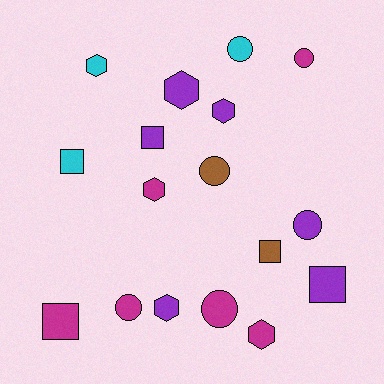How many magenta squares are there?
There is 1 magenta square.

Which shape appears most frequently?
Circle, with 6 objects.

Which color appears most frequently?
Purple, with 6 objects.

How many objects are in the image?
There are 17 objects.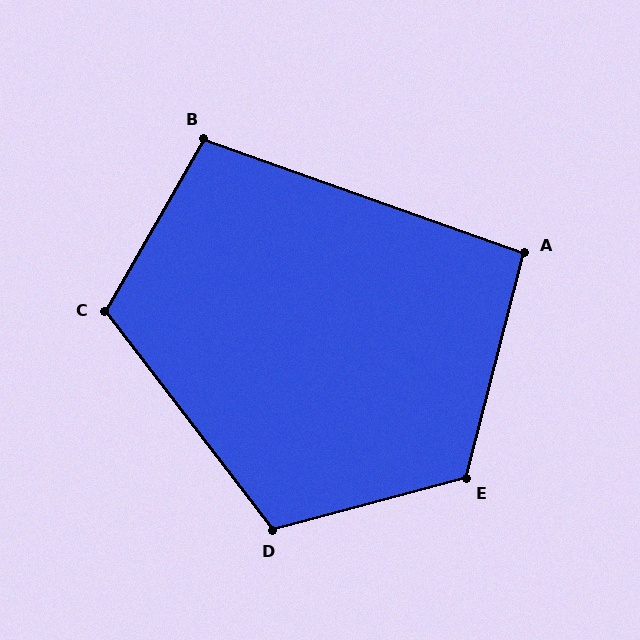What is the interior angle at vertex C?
Approximately 113 degrees (obtuse).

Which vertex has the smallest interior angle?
A, at approximately 95 degrees.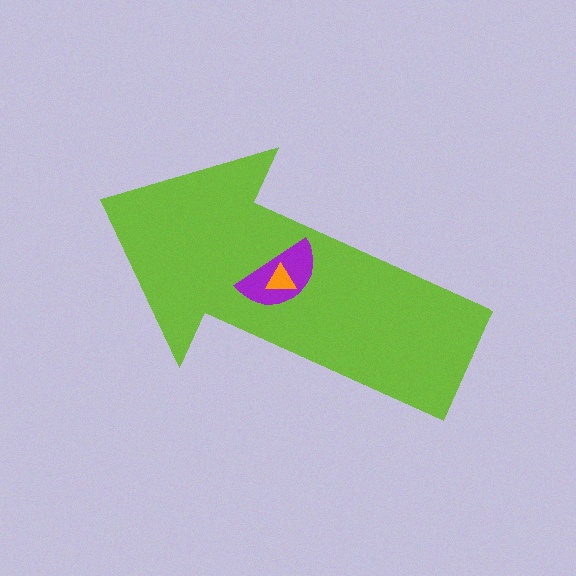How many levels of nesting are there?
3.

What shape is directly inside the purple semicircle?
The orange triangle.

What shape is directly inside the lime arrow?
The purple semicircle.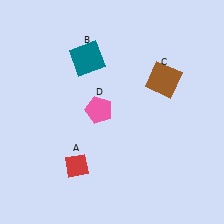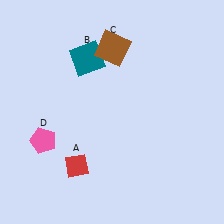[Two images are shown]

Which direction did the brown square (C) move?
The brown square (C) moved left.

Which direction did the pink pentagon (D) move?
The pink pentagon (D) moved left.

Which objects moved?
The objects that moved are: the brown square (C), the pink pentagon (D).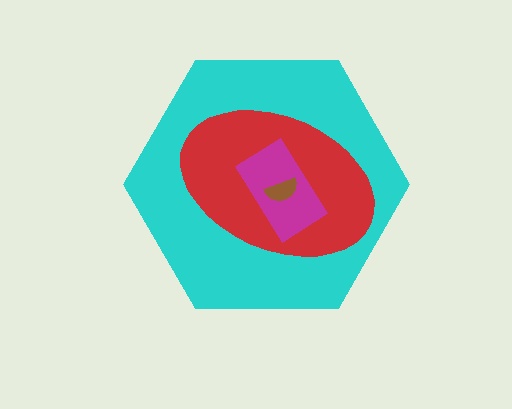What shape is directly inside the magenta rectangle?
The brown semicircle.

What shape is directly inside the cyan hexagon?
The red ellipse.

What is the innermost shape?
The brown semicircle.